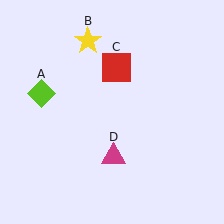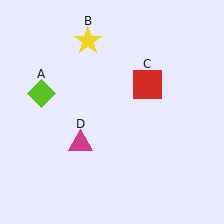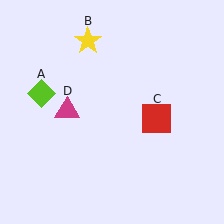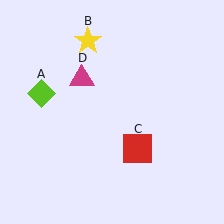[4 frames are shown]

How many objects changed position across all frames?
2 objects changed position: red square (object C), magenta triangle (object D).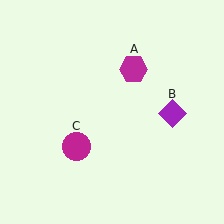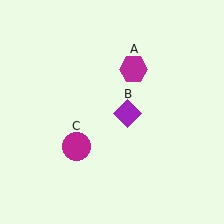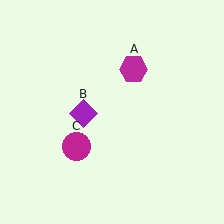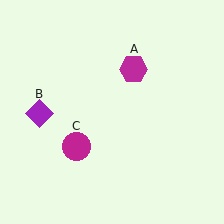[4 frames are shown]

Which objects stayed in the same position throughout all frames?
Magenta hexagon (object A) and magenta circle (object C) remained stationary.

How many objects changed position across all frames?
1 object changed position: purple diamond (object B).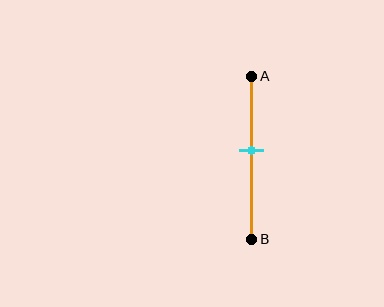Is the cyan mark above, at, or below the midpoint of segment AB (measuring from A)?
The cyan mark is above the midpoint of segment AB.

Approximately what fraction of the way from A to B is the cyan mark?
The cyan mark is approximately 45% of the way from A to B.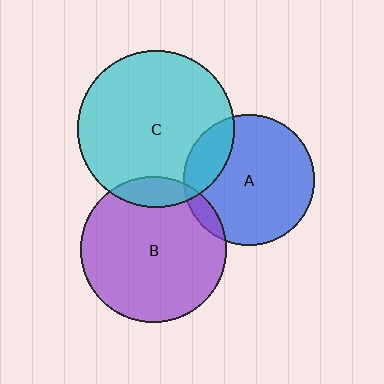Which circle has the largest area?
Circle C (cyan).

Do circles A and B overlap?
Yes.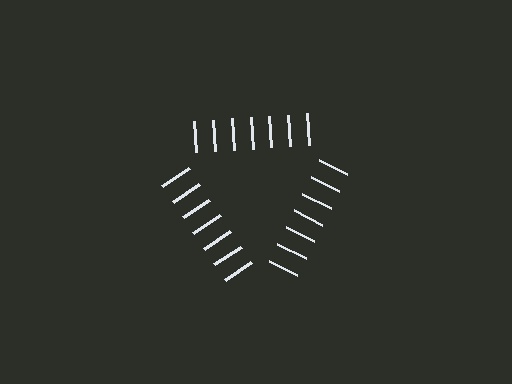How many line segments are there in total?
21 — 7 along each of the 3 edges.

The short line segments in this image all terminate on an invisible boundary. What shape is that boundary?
An illusory triangle — the line segments terminate on its edges but no continuous stroke is drawn.